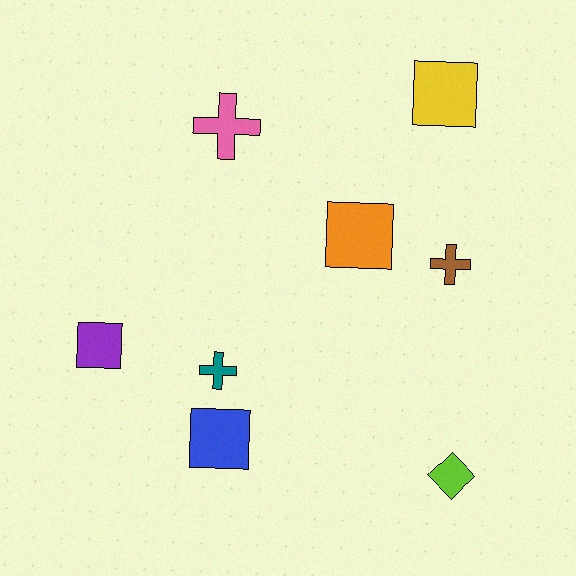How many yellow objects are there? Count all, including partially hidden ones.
There is 1 yellow object.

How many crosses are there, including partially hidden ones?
There are 3 crosses.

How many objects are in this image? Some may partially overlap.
There are 8 objects.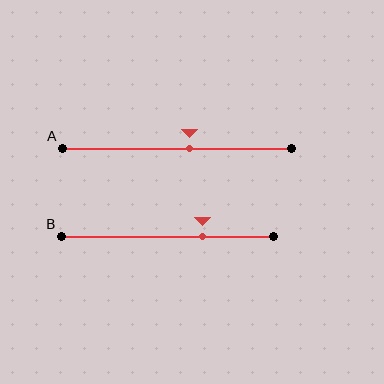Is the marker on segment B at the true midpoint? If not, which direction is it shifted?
No, the marker on segment B is shifted to the right by about 16% of the segment length.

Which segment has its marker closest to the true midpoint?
Segment A has its marker closest to the true midpoint.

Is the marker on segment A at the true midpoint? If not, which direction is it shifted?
No, the marker on segment A is shifted to the right by about 6% of the segment length.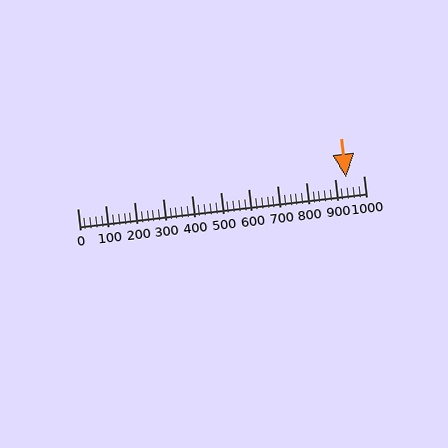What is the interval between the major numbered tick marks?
The major tick marks are spaced 100 units apart.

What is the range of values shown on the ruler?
The ruler shows values from 0 to 1000.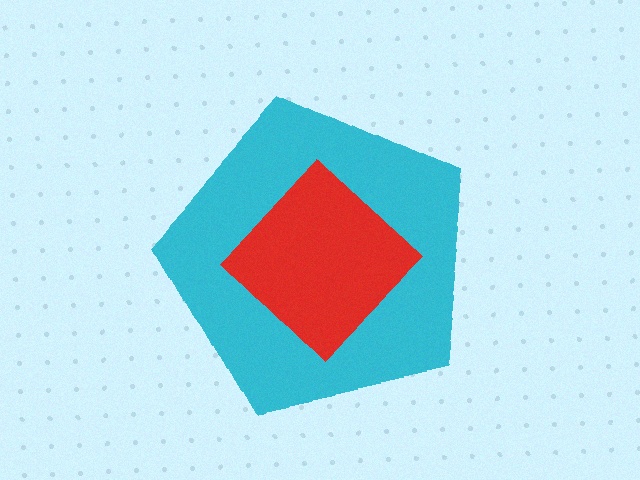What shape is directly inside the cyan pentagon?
The red diamond.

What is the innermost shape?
The red diamond.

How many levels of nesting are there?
2.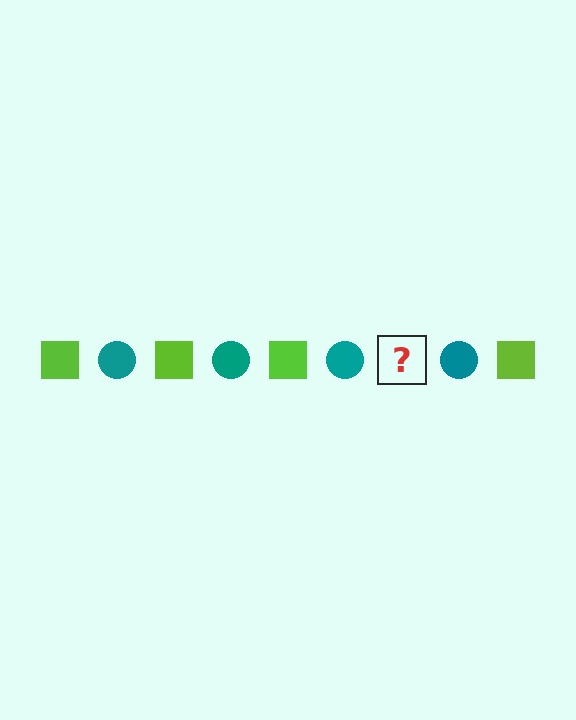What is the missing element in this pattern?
The missing element is a lime square.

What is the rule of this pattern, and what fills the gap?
The rule is that the pattern alternates between lime square and teal circle. The gap should be filled with a lime square.